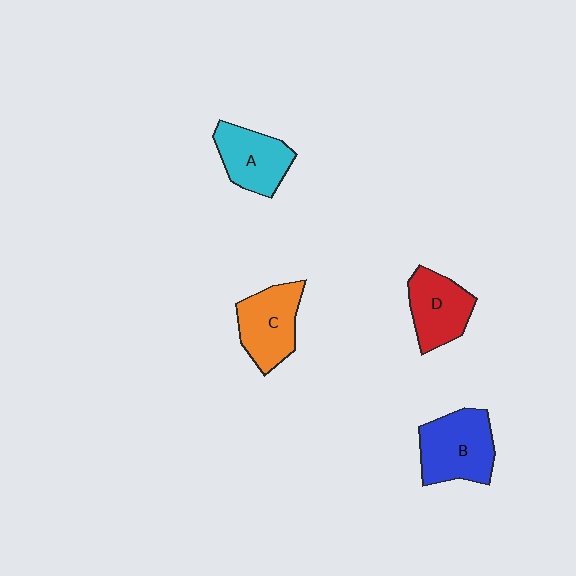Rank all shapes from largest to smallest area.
From largest to smallest: B (blue), C (orange), D (red), A (cyan).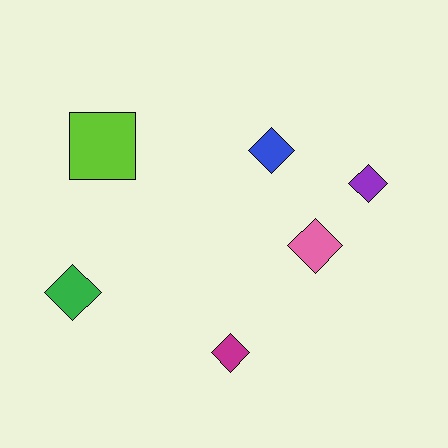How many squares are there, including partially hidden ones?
There is 1 square.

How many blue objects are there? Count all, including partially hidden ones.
There is 1 blue object.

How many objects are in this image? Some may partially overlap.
There are 6 objects.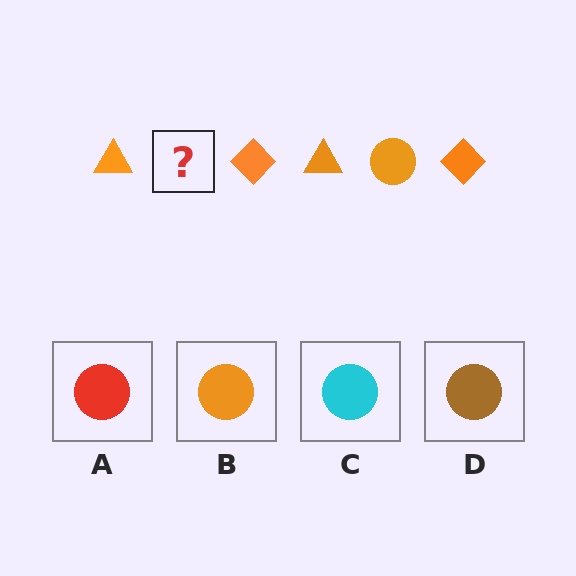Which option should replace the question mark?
Option B.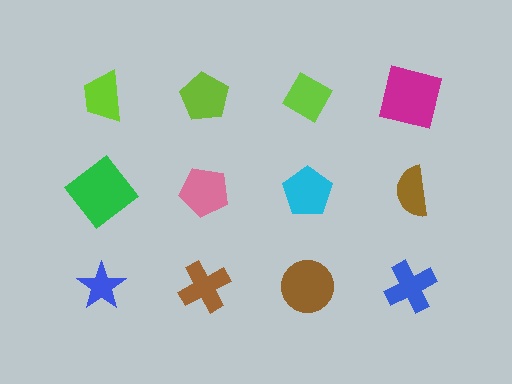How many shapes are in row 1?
4 shapes.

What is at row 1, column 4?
A magenta square.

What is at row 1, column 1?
A lime trapezoid.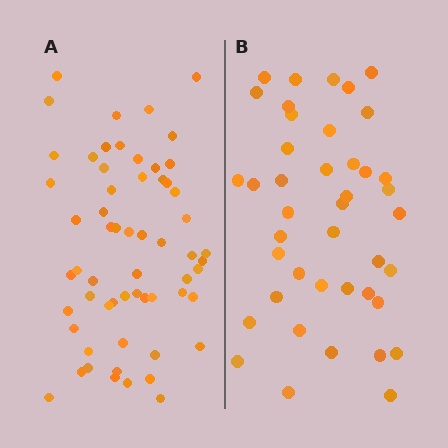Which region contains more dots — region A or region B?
Region A (the left region) has more dots.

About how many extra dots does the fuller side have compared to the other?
Region A has approximately 20 more dots than region B.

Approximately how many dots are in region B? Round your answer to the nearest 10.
About 40 dots. (The exact count is 42, which rounds to 40.)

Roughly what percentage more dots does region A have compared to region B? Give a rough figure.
About 45% more.